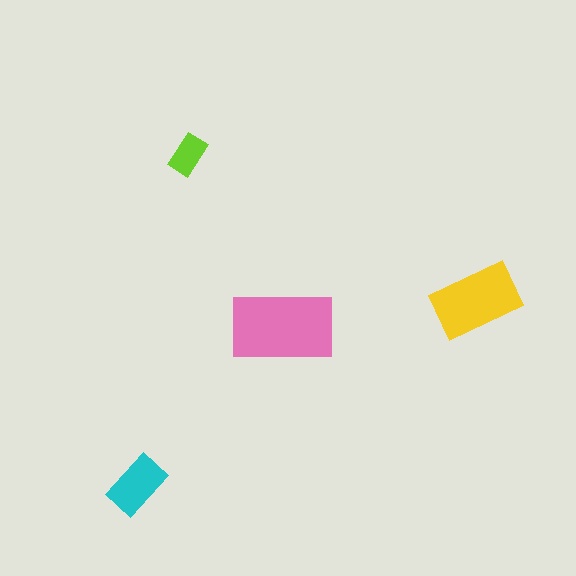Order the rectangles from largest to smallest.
the pink one, the yellow one, the cyan one, the lime one.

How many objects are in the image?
There are 4 objects in the image.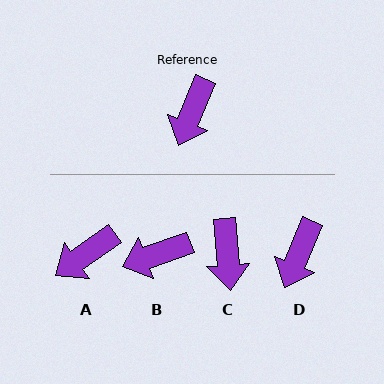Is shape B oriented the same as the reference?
No, it is off by about 48 degrees.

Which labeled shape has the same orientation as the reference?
D.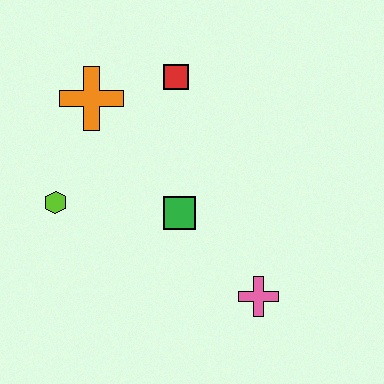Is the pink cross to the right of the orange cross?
Yes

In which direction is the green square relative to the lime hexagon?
The green square is to the right of the lime hexagon.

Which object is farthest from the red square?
The pink cross is farthest from the red square.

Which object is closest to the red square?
The orange cross is closest to the red square.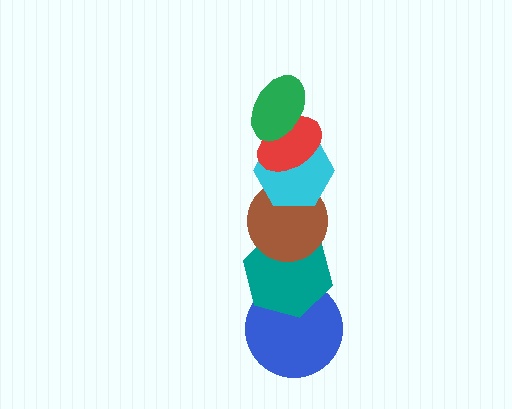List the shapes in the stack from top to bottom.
From top to bottom: the green ellipse, the red ellipse, the cyan hexagon, the brown circle, the teal hexagon, the blue circle.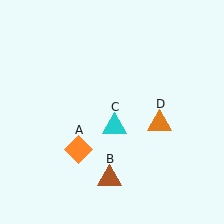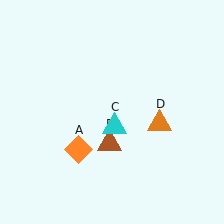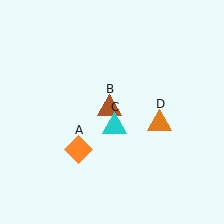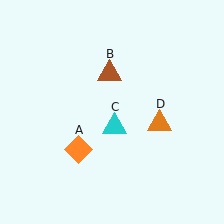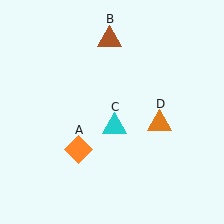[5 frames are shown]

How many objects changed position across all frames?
1 object changed position: brown triangle (object B).